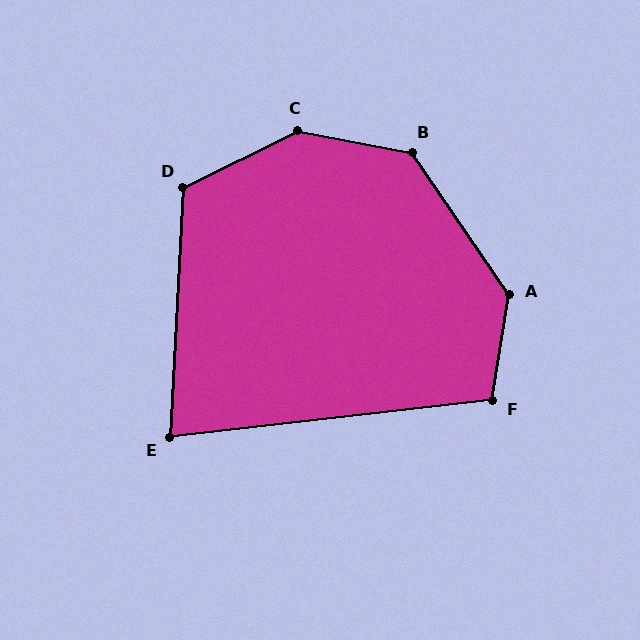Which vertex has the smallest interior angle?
E, at approximately 81 degrees.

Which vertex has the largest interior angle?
C, at approximately 143 degrees.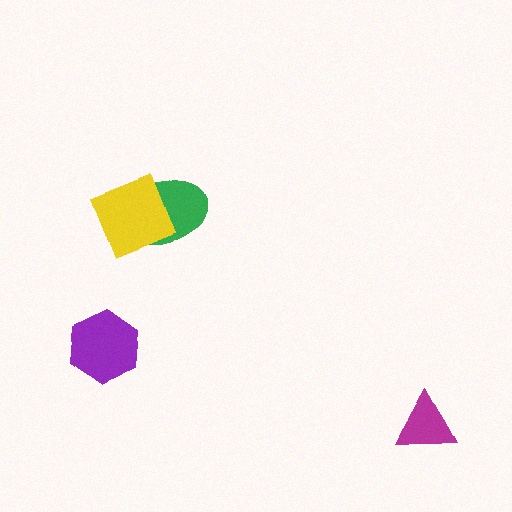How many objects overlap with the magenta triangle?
0 objects overlap with the magenta triangle.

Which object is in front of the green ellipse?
The yellow square is in front of the green ellipse.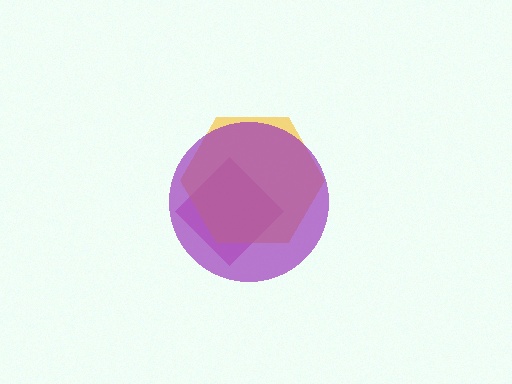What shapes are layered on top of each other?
The layered shapes are: a magenta diamond, a yellow hexagon, a purple circle.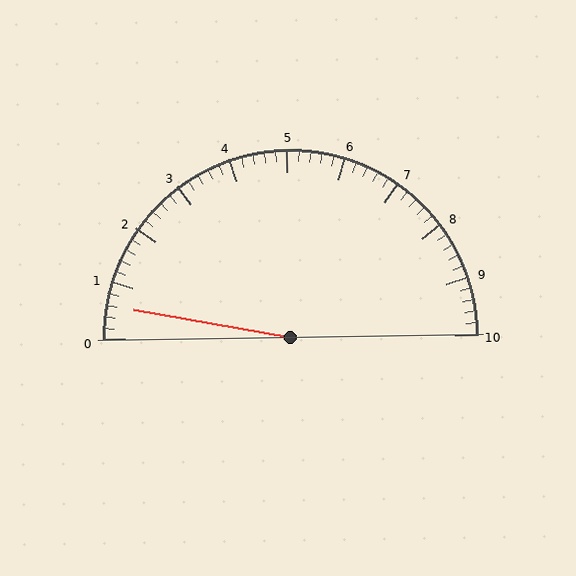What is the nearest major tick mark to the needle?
The nearest major tick mark is 1.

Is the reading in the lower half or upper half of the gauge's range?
The reading is in the lower half of the range (0 to 10).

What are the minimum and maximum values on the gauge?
The gauge ranges from 0 to 10.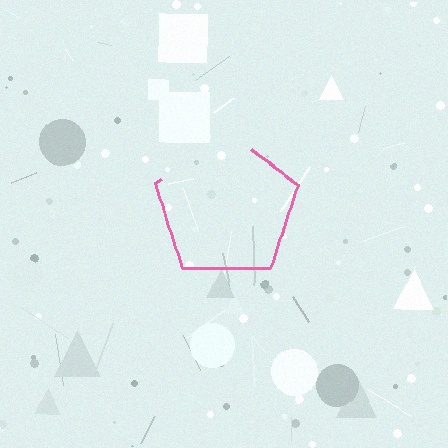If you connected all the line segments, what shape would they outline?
They would outline a pentagon.